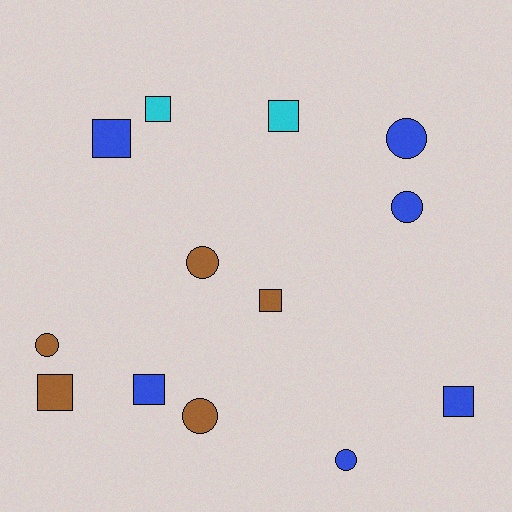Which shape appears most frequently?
Square, with 7 objects.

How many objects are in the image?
There are 13 objects.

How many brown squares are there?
There are 2 brown squares.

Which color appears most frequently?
Blue, with 6 objects.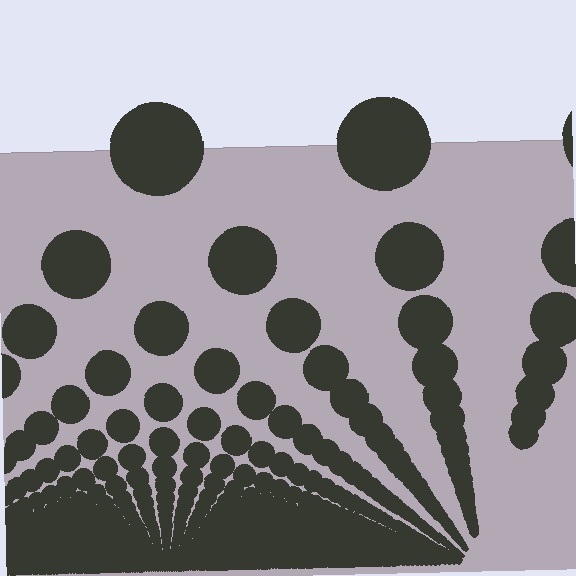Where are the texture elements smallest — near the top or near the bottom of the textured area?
Near the bottom.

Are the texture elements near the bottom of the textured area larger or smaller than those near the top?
Smaller. The gradient is inverted — elements near the bottom are smaller and denser.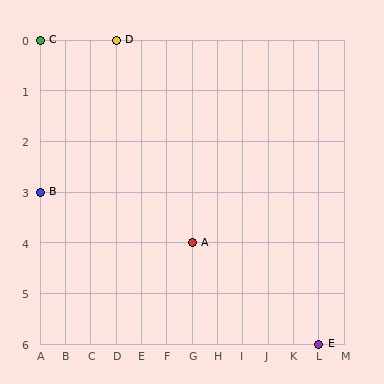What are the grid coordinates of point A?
Point A is at grid coordinates (G, 4).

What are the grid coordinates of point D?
Point D is at grid coordinates (D, 0).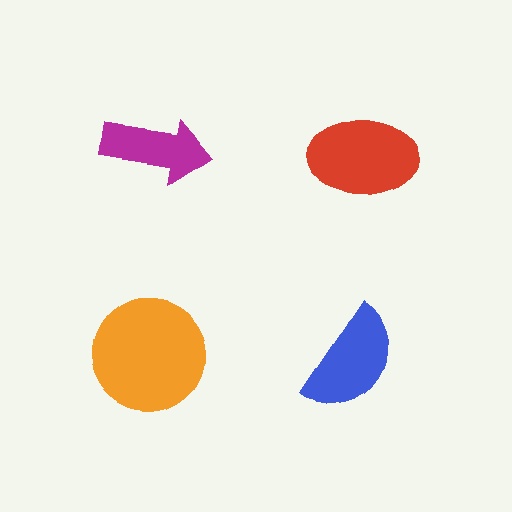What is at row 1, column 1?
A magenta arrow.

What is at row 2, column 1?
An orange circle.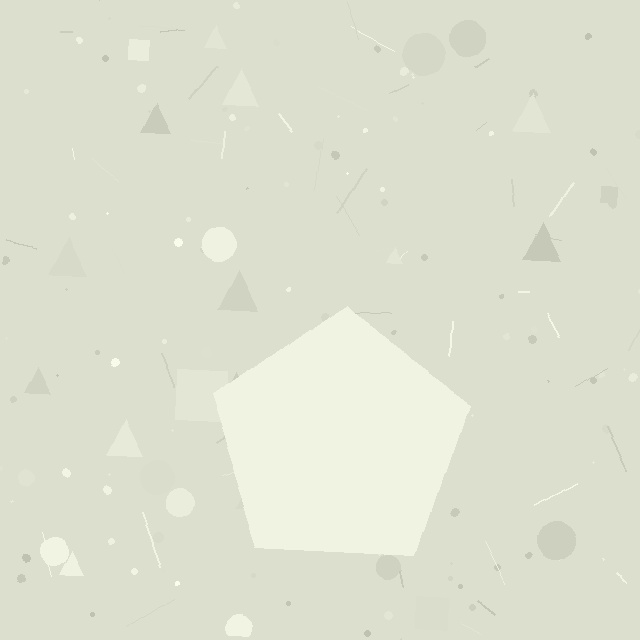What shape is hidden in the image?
A pentagon is hidden in the image.